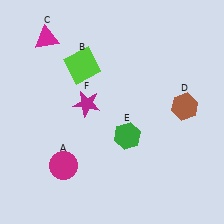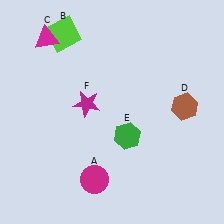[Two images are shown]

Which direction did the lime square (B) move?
The lime square (B) moved up.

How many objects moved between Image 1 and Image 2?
2 objects moved between the two images.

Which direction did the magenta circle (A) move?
The magenta circle (A) moved right.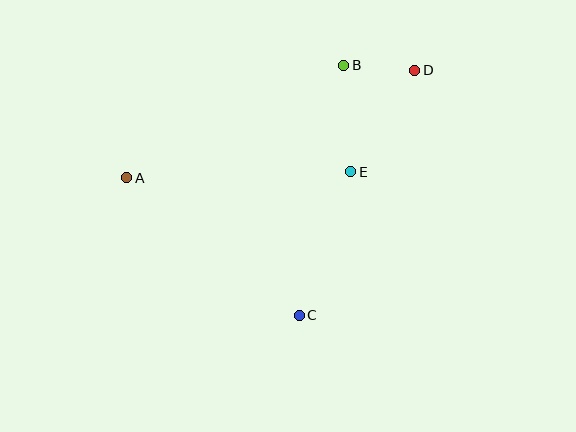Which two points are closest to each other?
Points B and D are closest to each other.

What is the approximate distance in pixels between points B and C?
The distance between B and C is approximately 254 pixels.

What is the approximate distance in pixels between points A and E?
The distance between A and E is approximately 224 pixels.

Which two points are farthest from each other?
Points A and D are farthest from each other.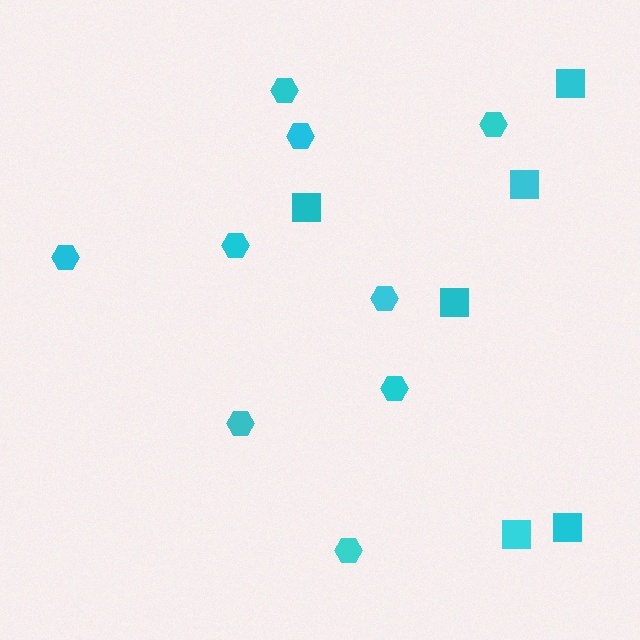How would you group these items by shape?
There are 2 groups: one group of squares (6) and one group of hexagons (9).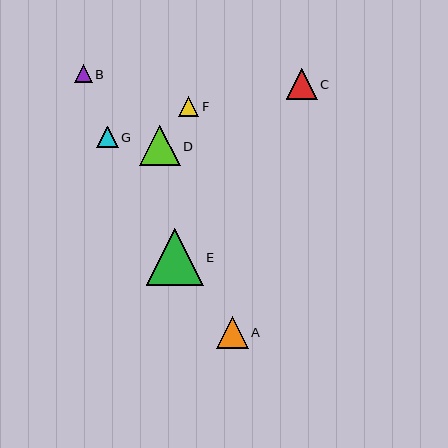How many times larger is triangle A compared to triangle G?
Triangle A is approximately 1.5 times the size of triangle G.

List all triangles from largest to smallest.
From largest to smallest: E, D, A, C, G, F, B.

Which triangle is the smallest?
Triangle B is the smallest with a size of approximately 18 pixels.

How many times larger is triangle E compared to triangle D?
Triangle E is approximately 1.4 times the size of triangle D.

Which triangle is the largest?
Triangle E is the largest with a size of approximately 57 pixels.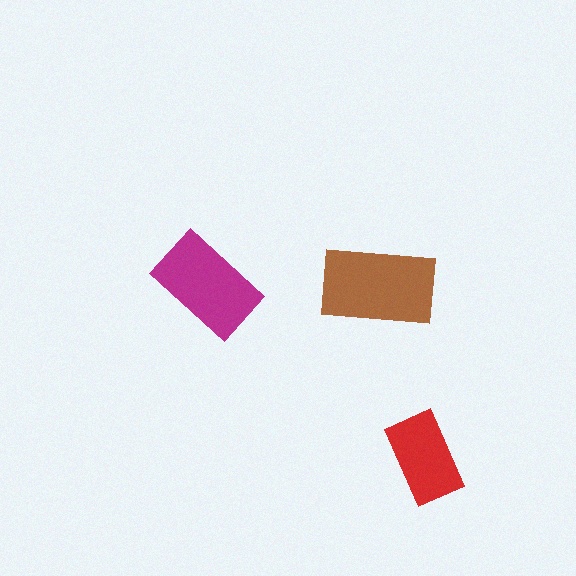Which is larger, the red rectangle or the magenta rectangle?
The magenta one.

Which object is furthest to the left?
The magenta rectangle is leftmost.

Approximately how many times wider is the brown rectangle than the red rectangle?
About 1.5 times wider.